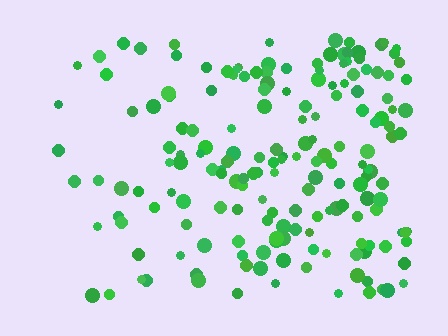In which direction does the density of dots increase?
From left to right, with the right side densest.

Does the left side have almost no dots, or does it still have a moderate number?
Still a moderate number, just noticeably fewer than the right.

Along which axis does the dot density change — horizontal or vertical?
Horizontal.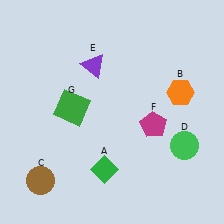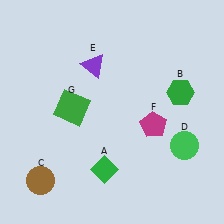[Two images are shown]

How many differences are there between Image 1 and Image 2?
There is 1 difference between the two images.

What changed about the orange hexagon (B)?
In Image 1, B is orange. In Image 2, it changed to green.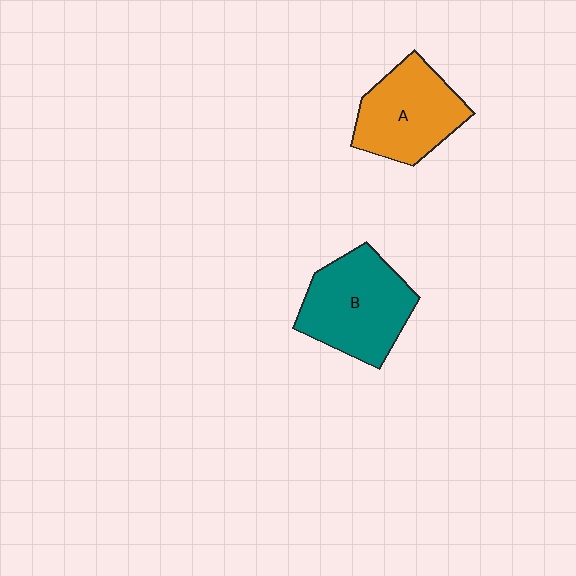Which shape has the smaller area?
Shape A (orange).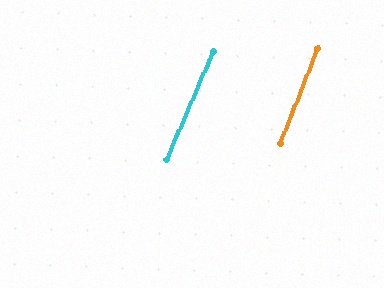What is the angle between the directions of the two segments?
Approximately 2 degrees.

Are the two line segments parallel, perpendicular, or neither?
Parallel — their directions differ by only 1.9°.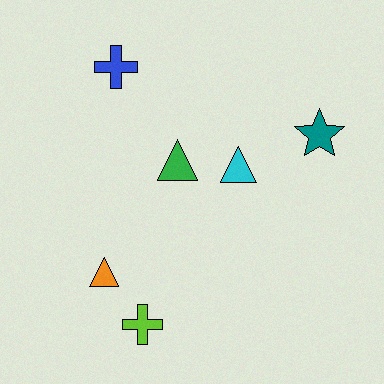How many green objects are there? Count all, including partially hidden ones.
There is 1 green object.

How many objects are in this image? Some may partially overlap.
There are 6 objects.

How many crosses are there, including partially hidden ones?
There are 2 crosses.